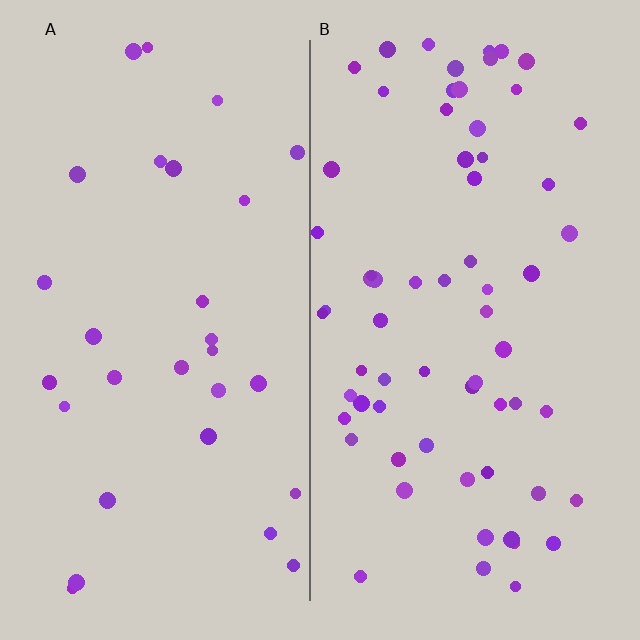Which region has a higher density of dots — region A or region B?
B (the right).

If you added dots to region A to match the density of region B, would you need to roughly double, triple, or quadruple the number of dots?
Approximately double.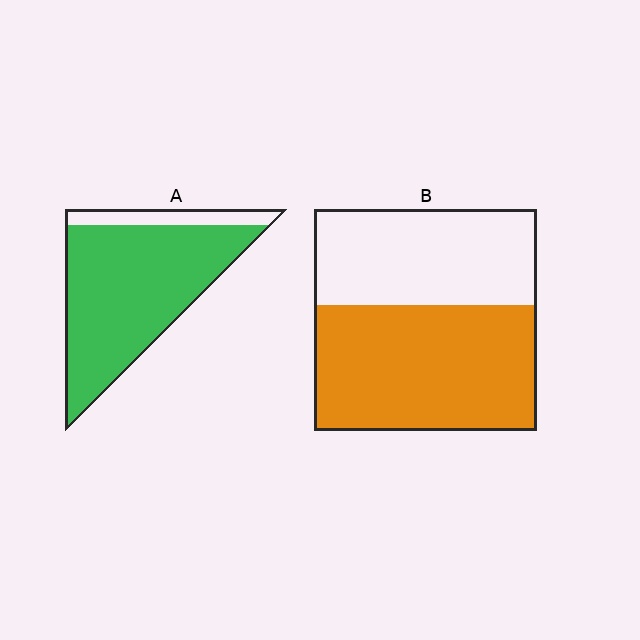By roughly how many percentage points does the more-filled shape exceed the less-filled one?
By roughly 30 percentage points (A over B).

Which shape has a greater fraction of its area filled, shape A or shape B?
Shape A.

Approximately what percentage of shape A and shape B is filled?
A is approximately 85% and B is approximately 55%.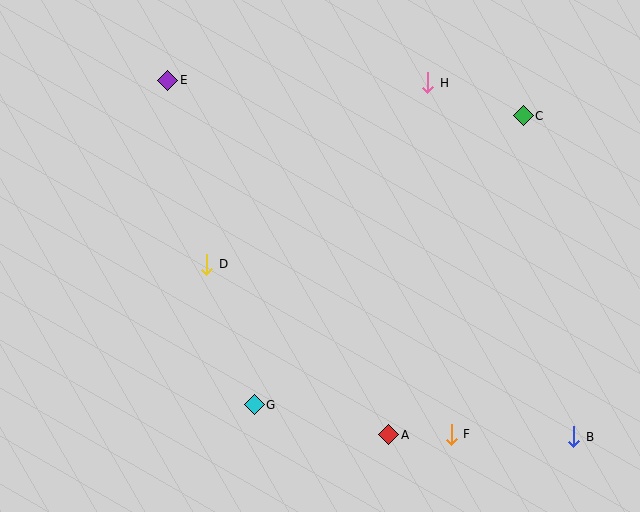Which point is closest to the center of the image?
Point D at (207, 264) is closest to the center.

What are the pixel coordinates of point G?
Point G is at (254, 405).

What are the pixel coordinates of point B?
Point B is at (574, 437).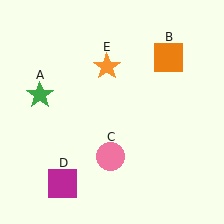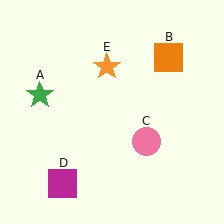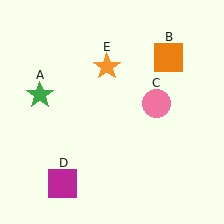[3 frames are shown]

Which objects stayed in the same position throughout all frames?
Green star (object A) and orange square (object B) and magenta square (object D) and orange star (object E) remained stationary.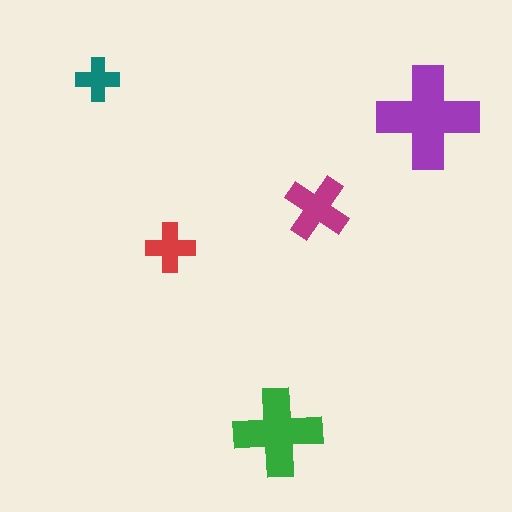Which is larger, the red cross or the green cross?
The green one.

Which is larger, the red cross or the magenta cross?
The magenta one.